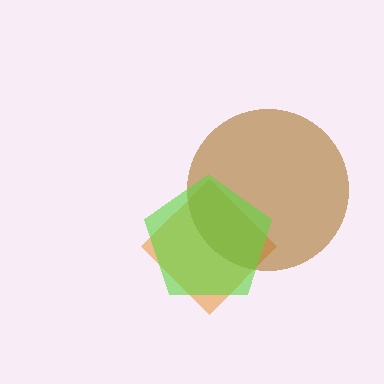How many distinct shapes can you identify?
There are 3 distinct shapes: an orange diamond, a brown circle, a lime pentagon.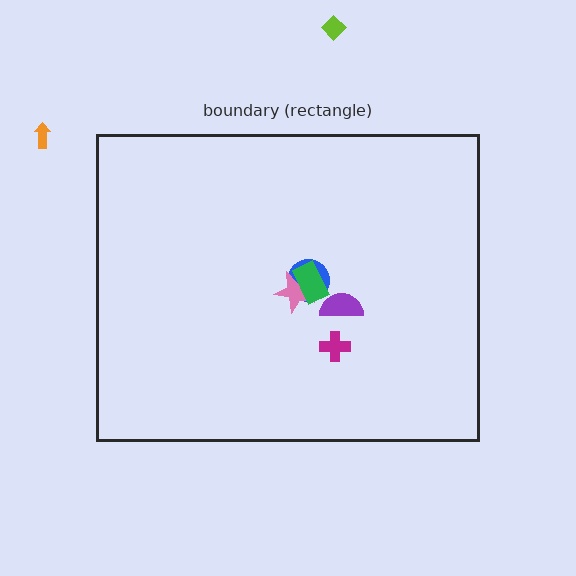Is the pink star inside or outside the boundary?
Inside.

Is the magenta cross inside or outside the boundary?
Inside.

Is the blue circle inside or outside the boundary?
Inside.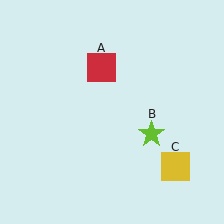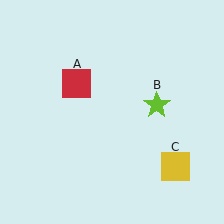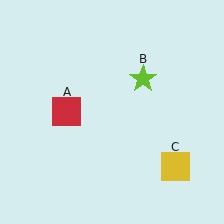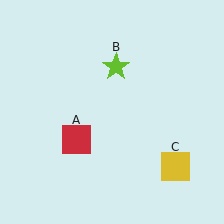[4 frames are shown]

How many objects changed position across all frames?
2 objects changed position: red square (object A), lime star (object B).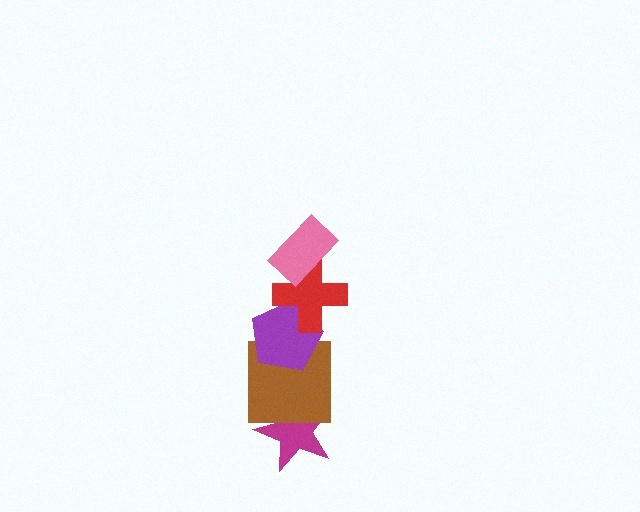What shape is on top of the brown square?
The purple pentagon is on top of the brown square.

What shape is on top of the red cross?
The pink rectangle is on top of the red cross.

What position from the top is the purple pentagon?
The purple pentagon is 3rd from the top.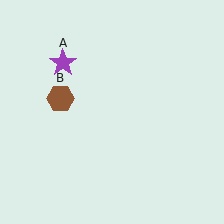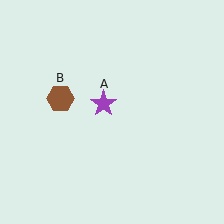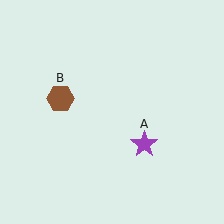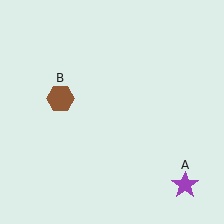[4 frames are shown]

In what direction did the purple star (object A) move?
The purple star (object A) moved down and to the right.